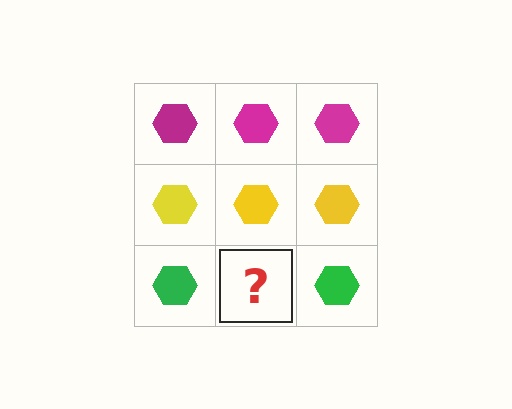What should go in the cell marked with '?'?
The missing cell should contain a green hexagon.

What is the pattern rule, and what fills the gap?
The rule is that each row has a consistent color. The gap should be filled with a green hexagon.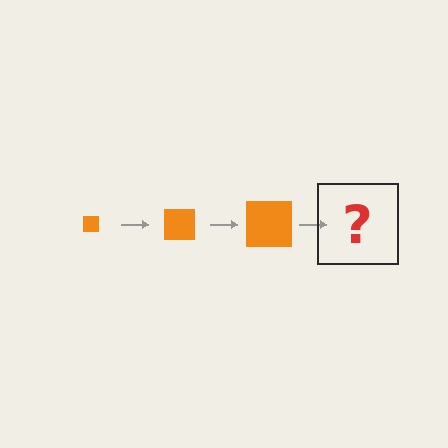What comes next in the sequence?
The next element should be an orange square, larger than the previous one.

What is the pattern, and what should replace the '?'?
The pattern is that the square gets progressively larger each step. The '?' should be an orange square, larger than the previous one.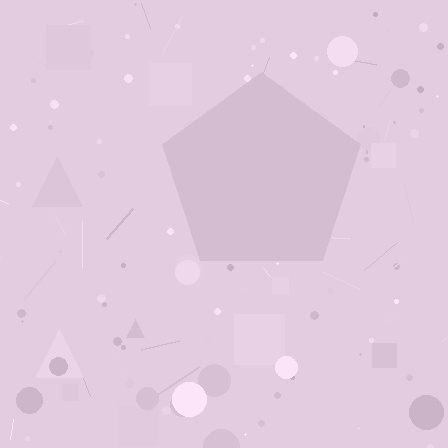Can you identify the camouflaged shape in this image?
The camouflaged shape is a pentagon.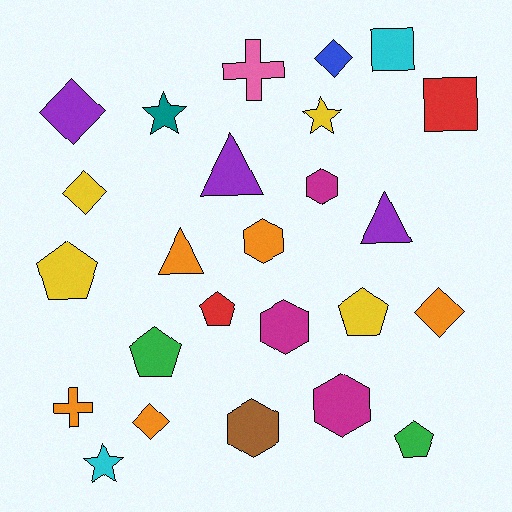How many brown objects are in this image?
There is 1 brown object.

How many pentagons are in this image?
There are 5 pentagons.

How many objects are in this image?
There are 25 objects.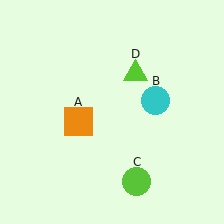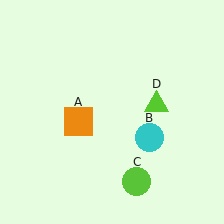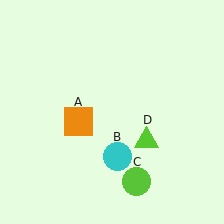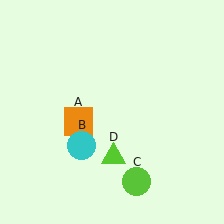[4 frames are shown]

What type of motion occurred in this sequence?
The cyan circle (object B), lime triangle (object D) rotated clockwise around the center of the scene.